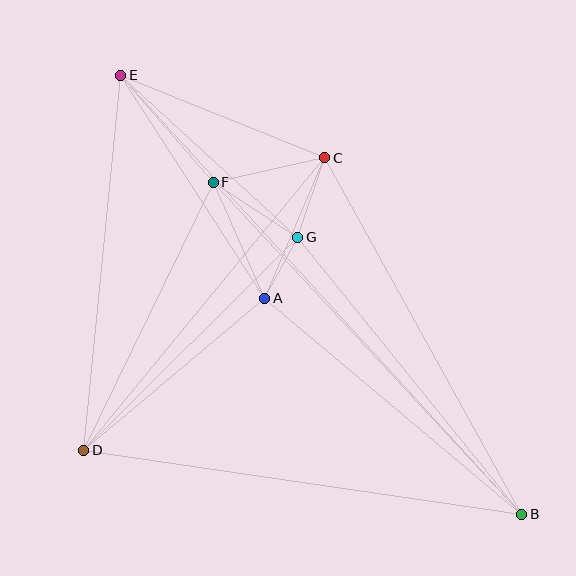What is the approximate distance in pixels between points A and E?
The distance between A and E is approximately 266 pixels.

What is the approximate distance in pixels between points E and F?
The distance between E and F is approximately 142 pixels.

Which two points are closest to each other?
Points A and G are closest to each other.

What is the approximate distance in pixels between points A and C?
The distance between A and C is approximately 153 pixels.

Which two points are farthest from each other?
Points B and E are farthest from each other.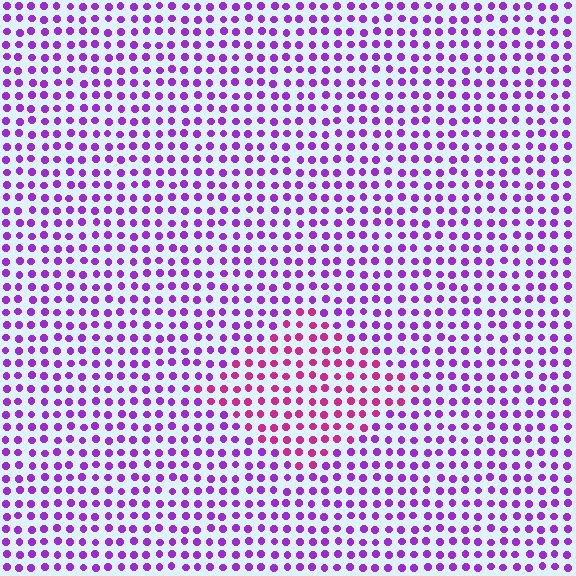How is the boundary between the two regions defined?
The boundary is defined purely by a slight shift in hue (about 41 degrees). Spacing, size, and orientation are identical on both sides.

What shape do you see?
I see a diamond.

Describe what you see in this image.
The image is filled with small purple elements in a uniform arrangement. A diamond-shaped region is visible where the elements are tinted to a slightly different hue, forming a subtle color boundary.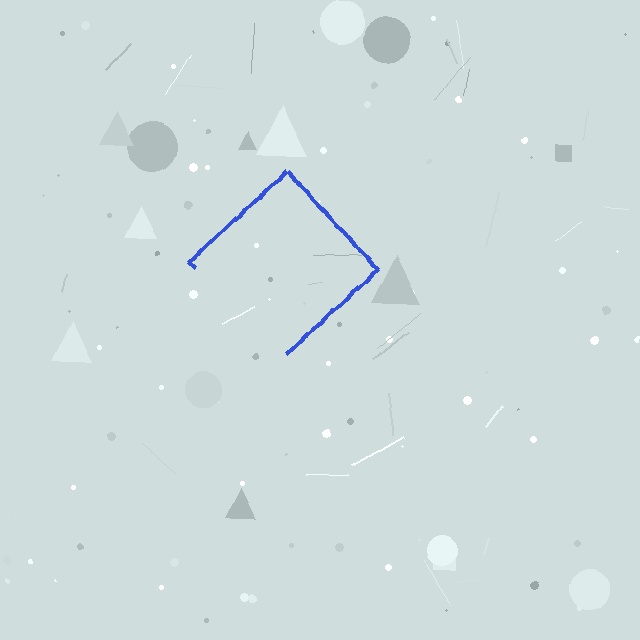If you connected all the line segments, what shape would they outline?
They would outline a diamond.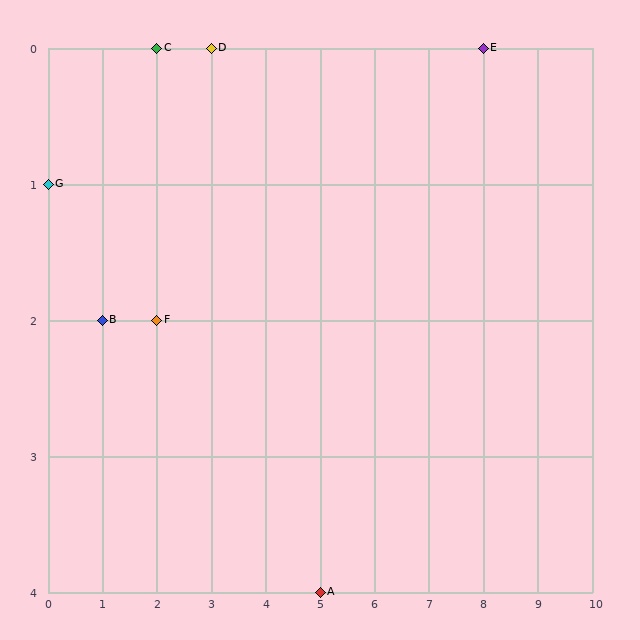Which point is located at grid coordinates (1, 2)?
Point B is at (1, 2).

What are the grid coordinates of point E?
Point E is at grid coordinates (8, 0).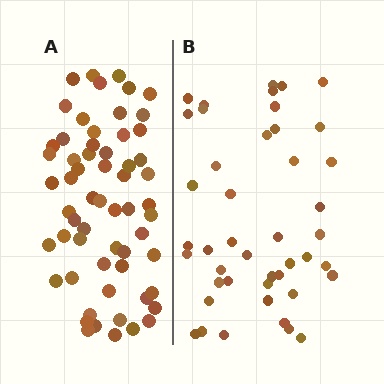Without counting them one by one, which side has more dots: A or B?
Region A (the left region) has more dots.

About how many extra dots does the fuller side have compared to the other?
Region A has approximately 15 more dots than region B.